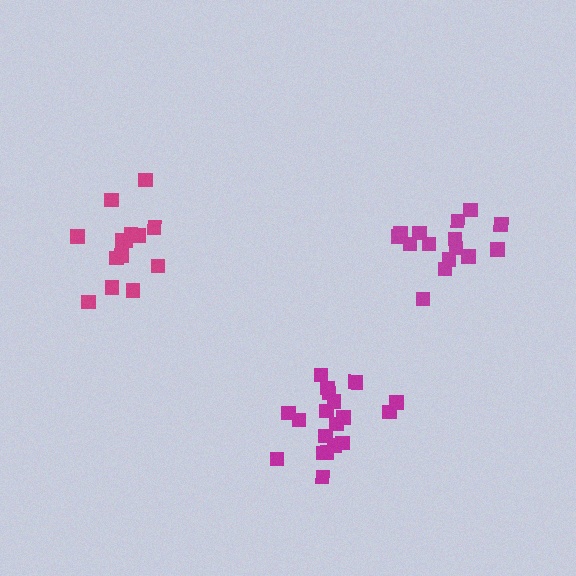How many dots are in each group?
Group 1: 19 dots, Group 2: 14 dots, Group 3: 15 dots (48 total).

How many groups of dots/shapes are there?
There are 3 groups.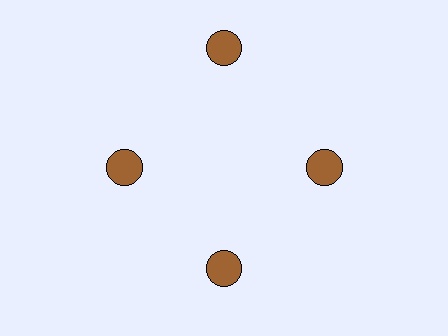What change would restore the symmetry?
The symmetry would be restored by moving it inward, back onto the ring so that all 4 circles sit at equal angles and equal distance from the center.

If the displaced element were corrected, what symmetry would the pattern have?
It would have 4-fold rotational symmetry — the pattern would map onto itself every 90 degrees.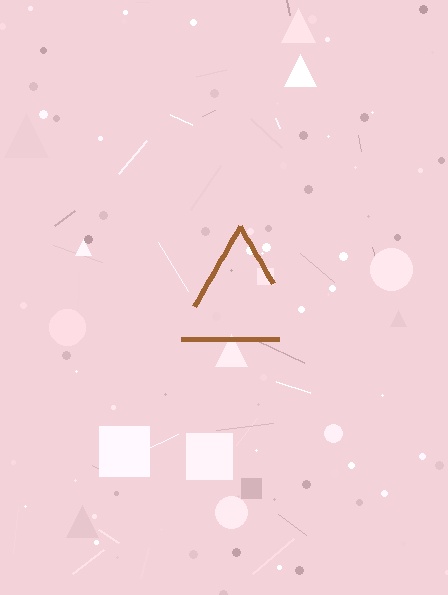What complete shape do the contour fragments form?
The contour fragments form a triangle.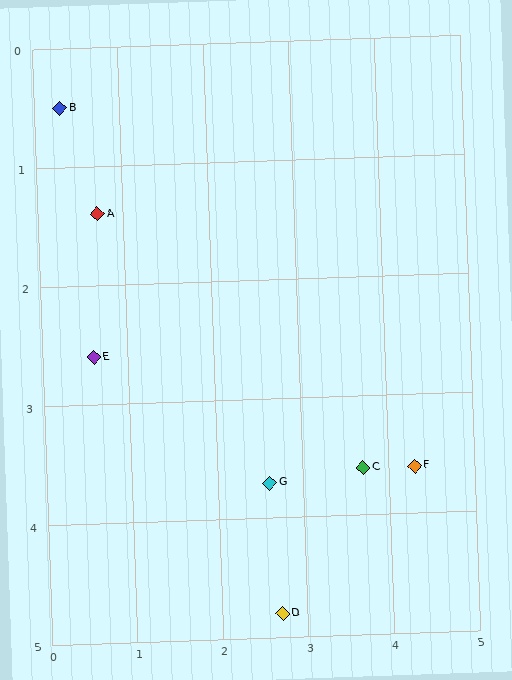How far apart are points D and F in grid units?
Points D and F are about 2.0 grid units apart.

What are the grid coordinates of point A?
Point A is at approximately (0.7, 1.4).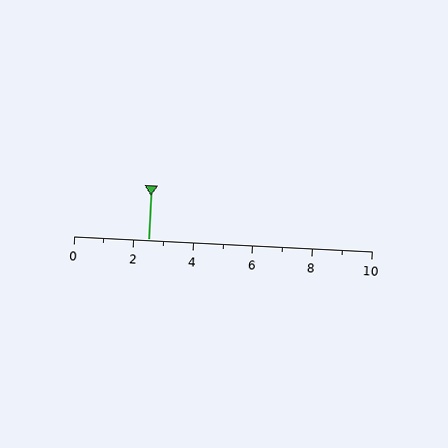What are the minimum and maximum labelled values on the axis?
The axis runs from 0 to 10.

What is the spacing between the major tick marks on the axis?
The major ticks are spaced 2 apart.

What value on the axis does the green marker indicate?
The marker indicates approximately 2.5.